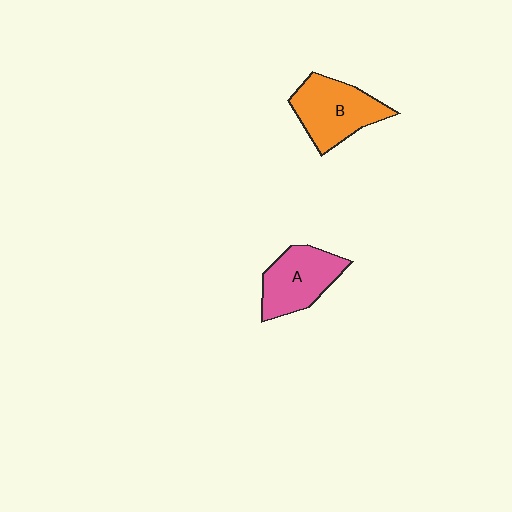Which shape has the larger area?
Shape B (orange).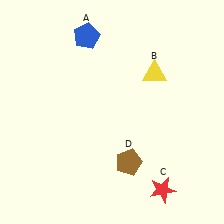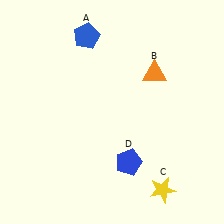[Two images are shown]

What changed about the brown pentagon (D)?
In Image 1, D is brown. In Image 2, it changed to blue.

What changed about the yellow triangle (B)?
In Image 1, B is yellow. In Image 2, it changed to orange.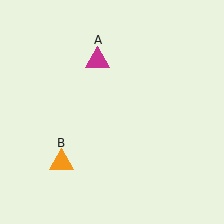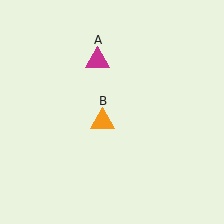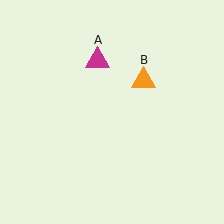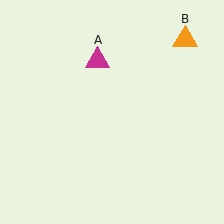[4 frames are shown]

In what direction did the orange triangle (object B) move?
The orange triangle (object B) moved up and to the right.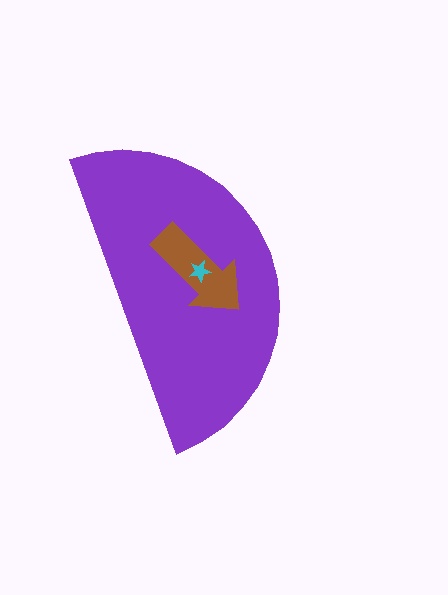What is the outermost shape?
The purple semicircle.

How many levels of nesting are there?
3.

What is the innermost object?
The cyan star.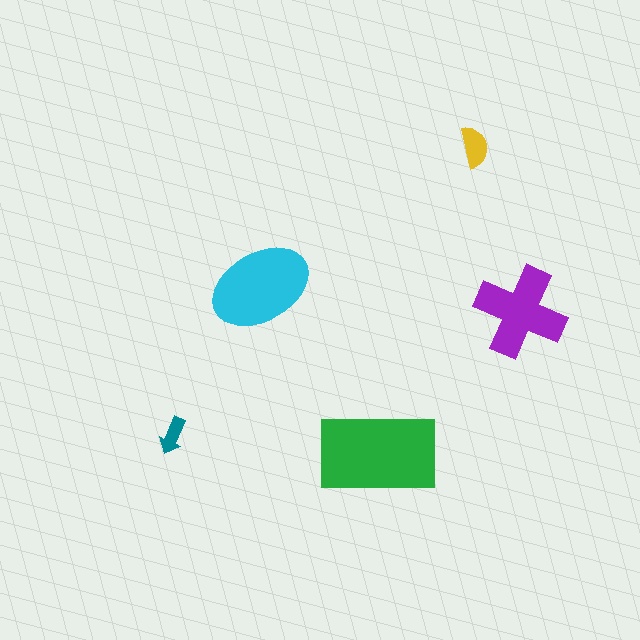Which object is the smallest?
The teal arrow.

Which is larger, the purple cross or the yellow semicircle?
The purple cross.